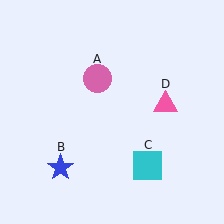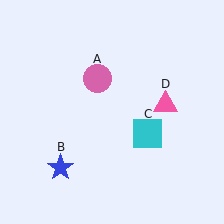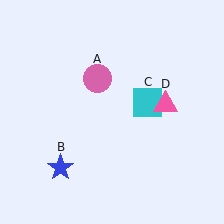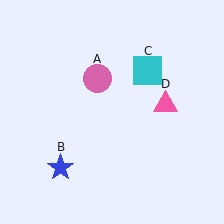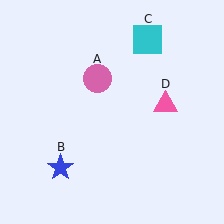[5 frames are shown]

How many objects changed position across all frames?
1 object changed position: cyan square (object C).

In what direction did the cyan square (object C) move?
The cyan square (object C) moved up.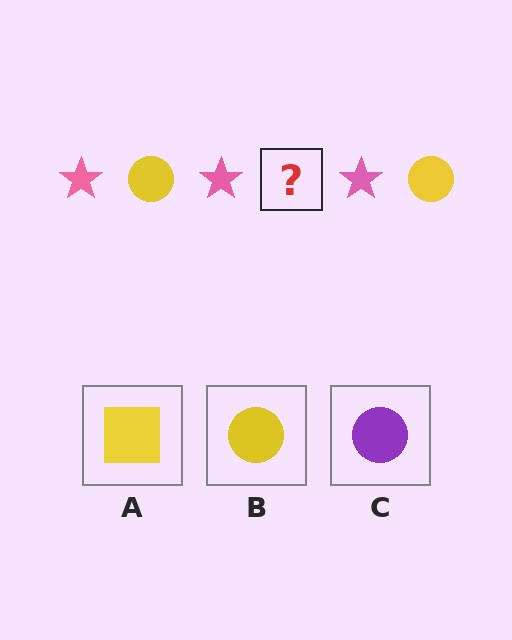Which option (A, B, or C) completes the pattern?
B.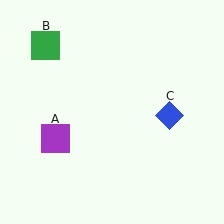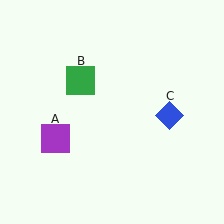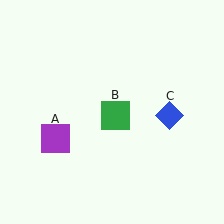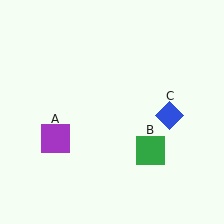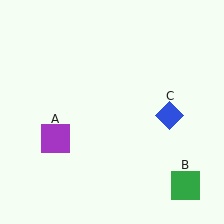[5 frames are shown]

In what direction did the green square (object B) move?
The green square (object B) moved down and to the right.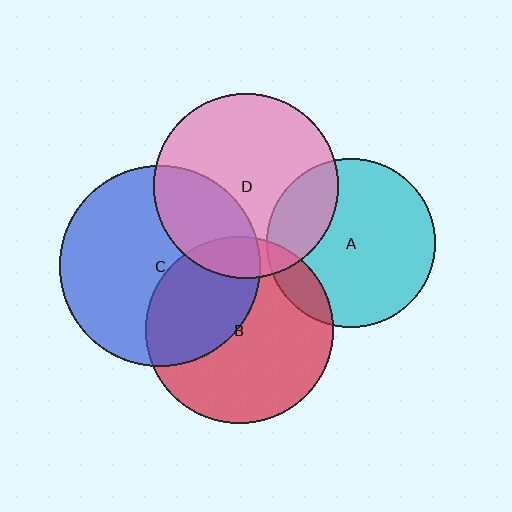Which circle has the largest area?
Circle C (blue).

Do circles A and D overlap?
Yes.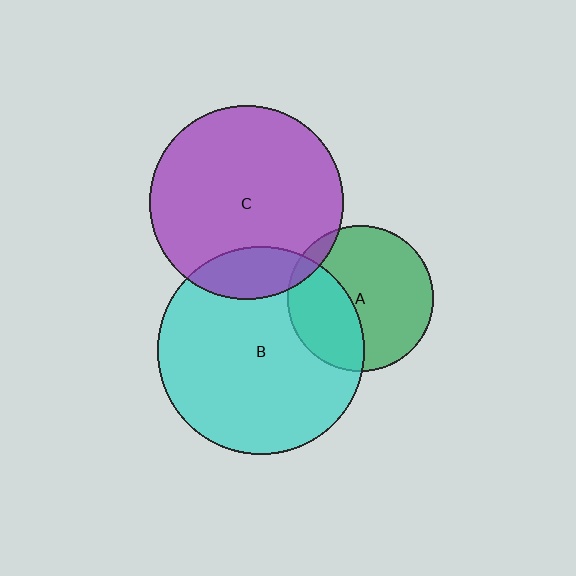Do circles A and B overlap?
Yes.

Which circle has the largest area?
Circle B (cyan).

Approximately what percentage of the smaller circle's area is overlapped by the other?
Approximately 35%.